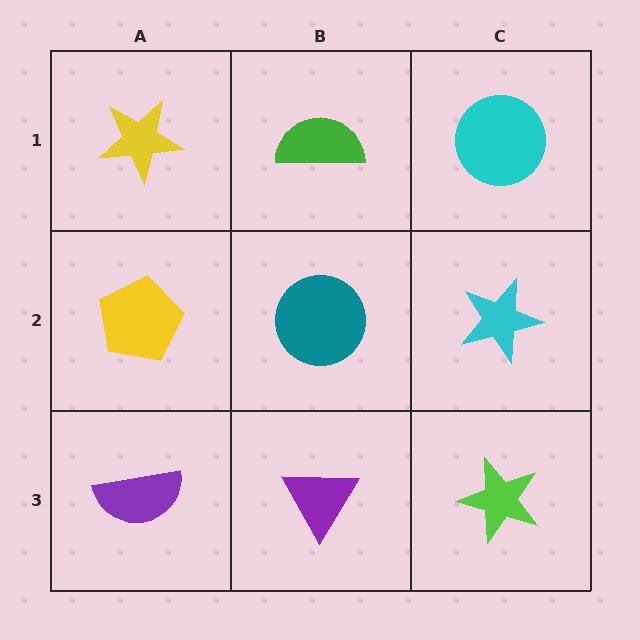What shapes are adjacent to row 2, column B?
A green semicircle (row 1, column B), a purple triangle (row 3, column B), a yellow pentagon (row 2, column A), a cyan star (row 2, column C).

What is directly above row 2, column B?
A green semicircle.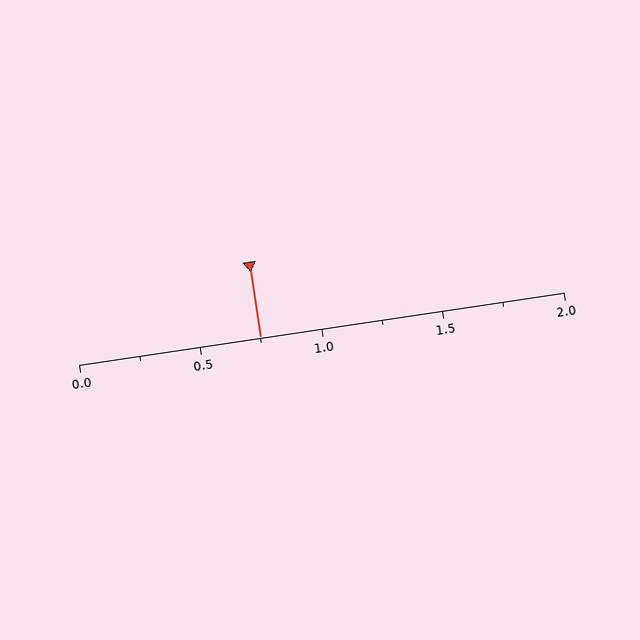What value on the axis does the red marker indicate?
The marker indicates approximately 0.75.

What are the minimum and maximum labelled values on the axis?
The axis runs from 0.0 to 2.0.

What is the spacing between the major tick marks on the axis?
The major ticks are spaced 0.5 apart.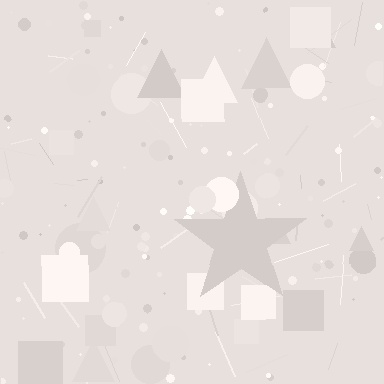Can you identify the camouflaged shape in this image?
The camouflaged shape is a star.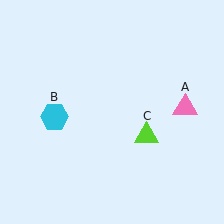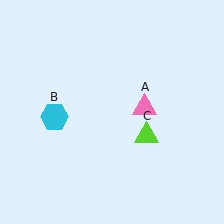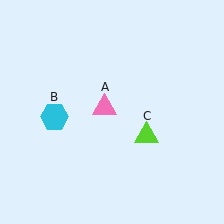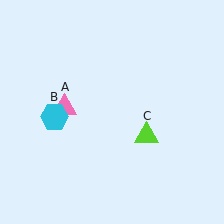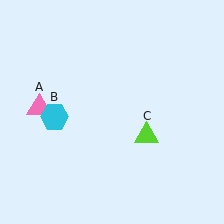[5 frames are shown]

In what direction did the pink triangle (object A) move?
The pink triangle (object A) moved left.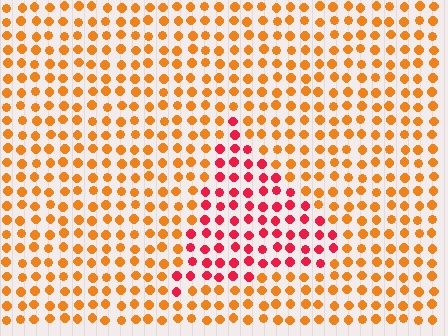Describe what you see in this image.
The image is filled with small orange elements in a uniform arrangement. A triangle-shaped region is visible where the elements are tinted to a slightly different hue, forming a subtle color boundary.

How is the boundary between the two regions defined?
The boundary is defined purely by a slight shift in hue (about 42 degrees). Spacing, size, and orientation are identical on both sides.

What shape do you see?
I see a triangle.